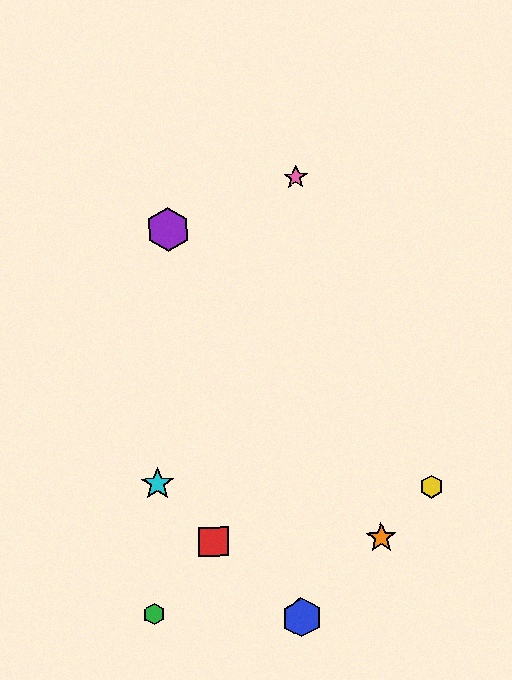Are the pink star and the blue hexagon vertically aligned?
Yes, both are at x≈296.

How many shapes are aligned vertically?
2 shapes (the blue hexagon, the pink star) are aligned vertically.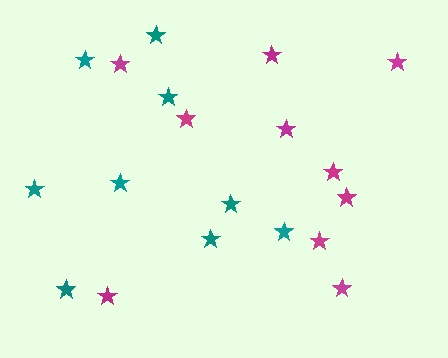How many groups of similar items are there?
There are 2 groups: one group of magenta stars (10) and one group of teal stars (9).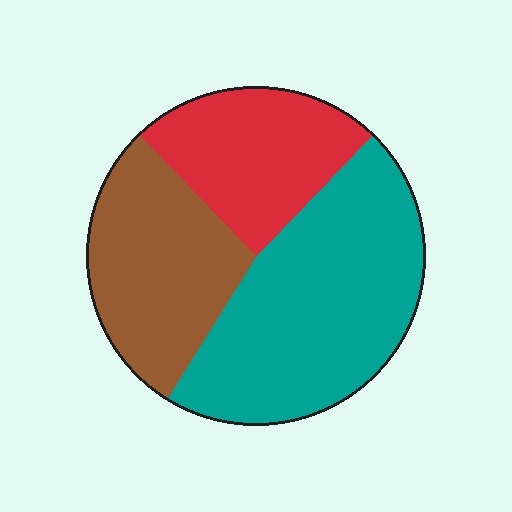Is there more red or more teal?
Teal.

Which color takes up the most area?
Teal, at roughly 45%.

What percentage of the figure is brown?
Brown covers around 30% of the figure.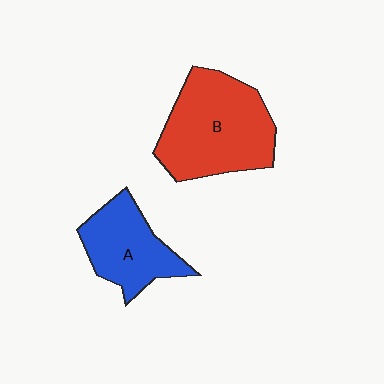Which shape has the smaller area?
Shape A (blue).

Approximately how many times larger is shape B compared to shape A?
Approximately 1.6 times.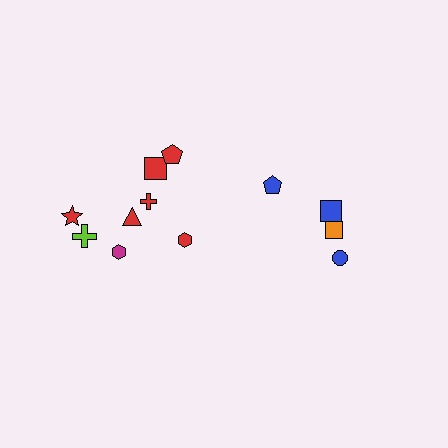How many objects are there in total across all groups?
There are 12 objects.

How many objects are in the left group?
There are 8 objects.